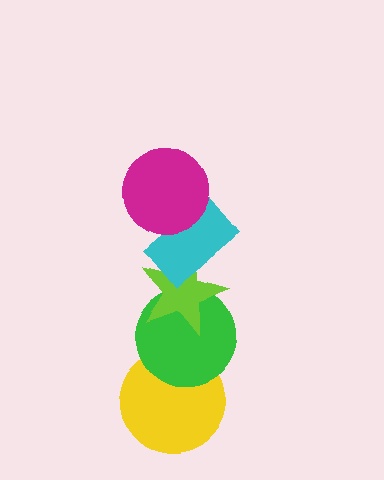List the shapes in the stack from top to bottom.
From top to bottom: the magenta circle, the cyan rectangle, the lime star, the green circle, the yellow circle.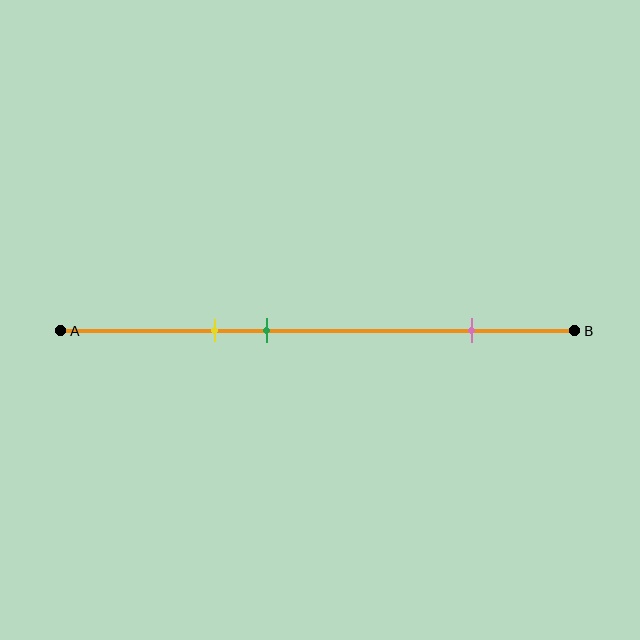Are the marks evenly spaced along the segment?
No, the marks are not evenly spaced.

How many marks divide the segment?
There are 3 marks dividing the segment.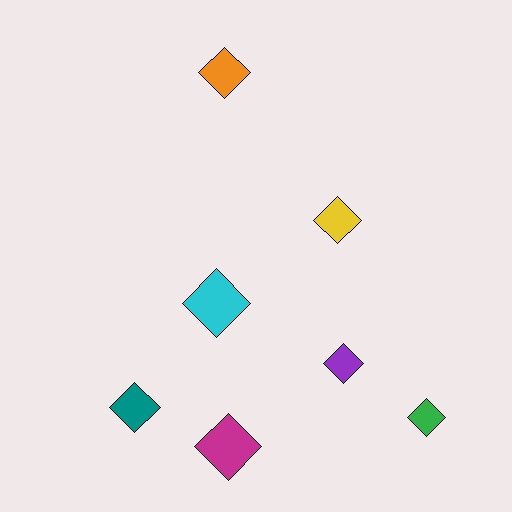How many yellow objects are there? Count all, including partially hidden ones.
There is 1 yellow object.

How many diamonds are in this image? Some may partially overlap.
There are 7 diamonds.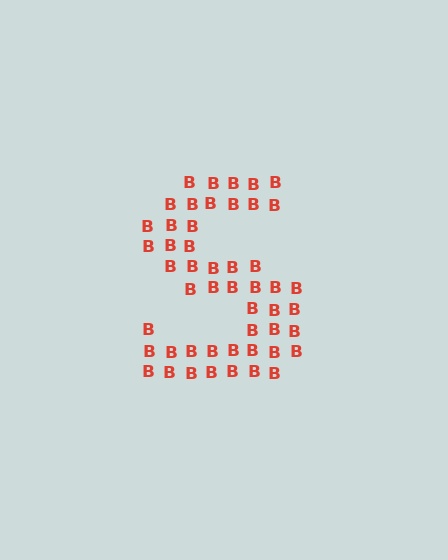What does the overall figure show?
The overall figure shows the letter S.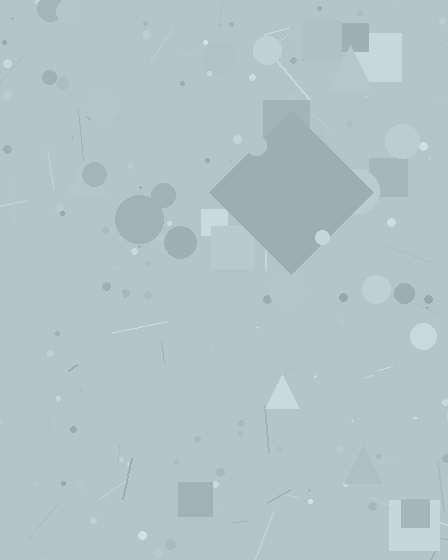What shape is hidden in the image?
A diamond is hidden in the image.